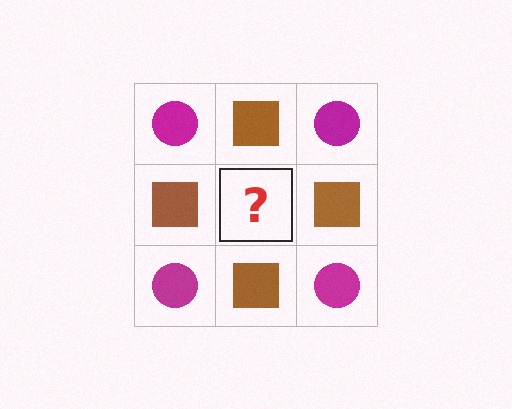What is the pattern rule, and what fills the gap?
The rule is that it alternates magenta circle and brown square in a checkerboard pattern. The gap should be filled with a magenta circle.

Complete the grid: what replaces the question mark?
The question mark should be replaced with a magenta circle.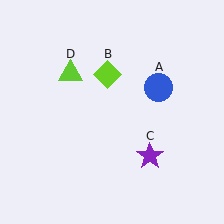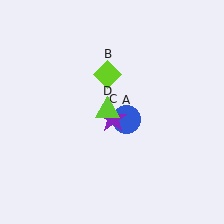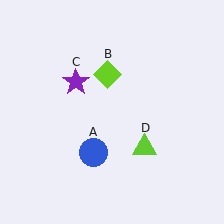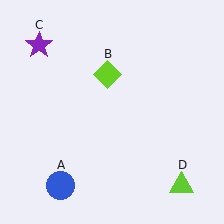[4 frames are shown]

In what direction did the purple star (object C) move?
The purple star (object C) moved up and to the left.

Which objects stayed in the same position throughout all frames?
Lime diamond (object B) remained stationary.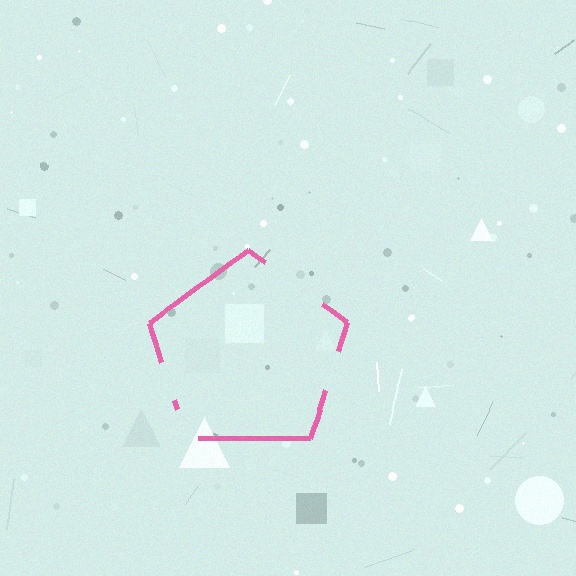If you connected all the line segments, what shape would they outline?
They would outline a pentagon.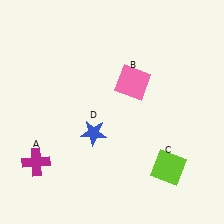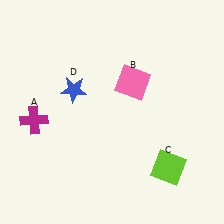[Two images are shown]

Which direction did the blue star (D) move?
The blue star (D) moved up.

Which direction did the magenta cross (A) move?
The magenta cross (A) moved up.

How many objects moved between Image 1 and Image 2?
2 objects moved between the two images.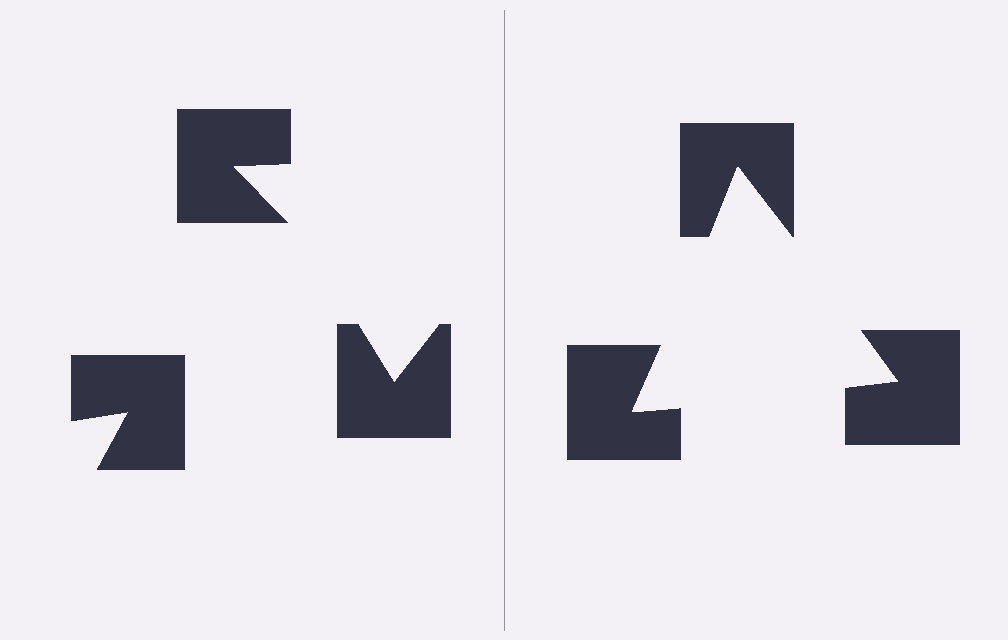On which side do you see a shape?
An illusory triangle appears on the right side. On the left side the wedge cuts are rotated, so no coherent shape forms.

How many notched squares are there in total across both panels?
6 — 3 on each side.